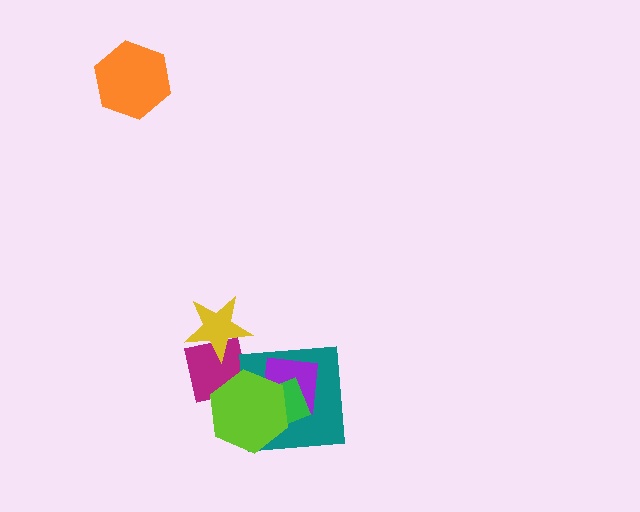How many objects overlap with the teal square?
3 objects overlap with the teal square.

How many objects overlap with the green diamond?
3 objects overlap with the green diamond.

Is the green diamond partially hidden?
Yes, it is partially covered by another shape.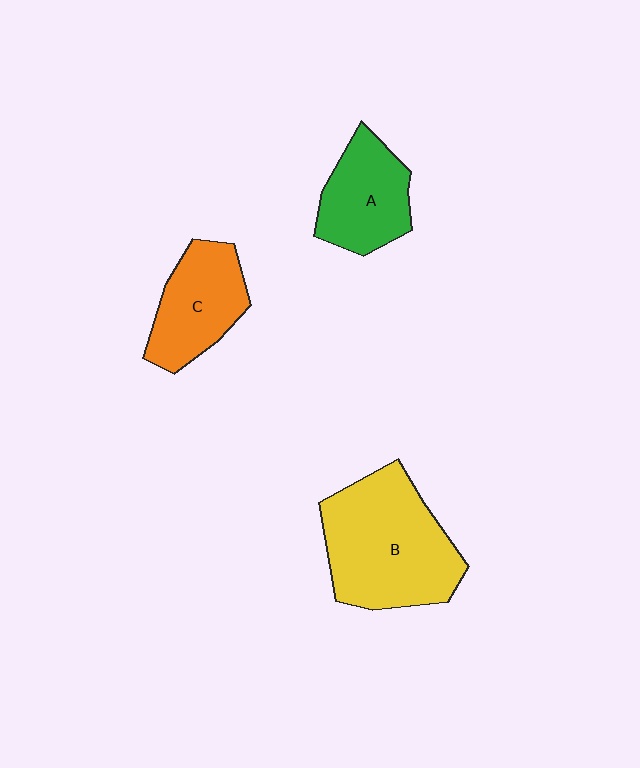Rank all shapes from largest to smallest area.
From largest to smallest: B (yellow), C (orange), A (green).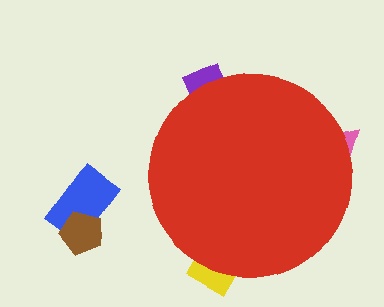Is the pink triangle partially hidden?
Yes, the pink triangle is partially hidden behind the red circle.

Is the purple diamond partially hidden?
Yes, the purple diamond is partially hidden behind the red circle.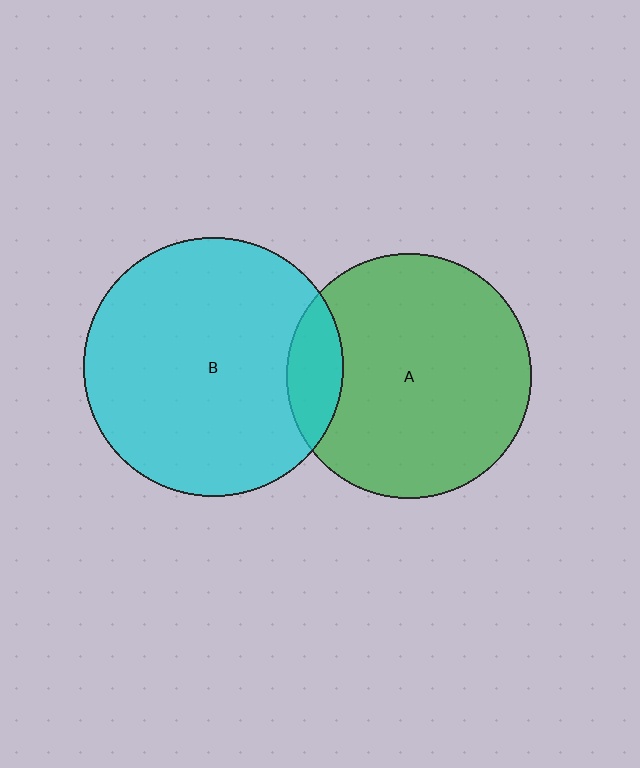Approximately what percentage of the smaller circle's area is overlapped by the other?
Approximately 15%.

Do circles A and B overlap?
Yes.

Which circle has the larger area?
Circle B (cyan).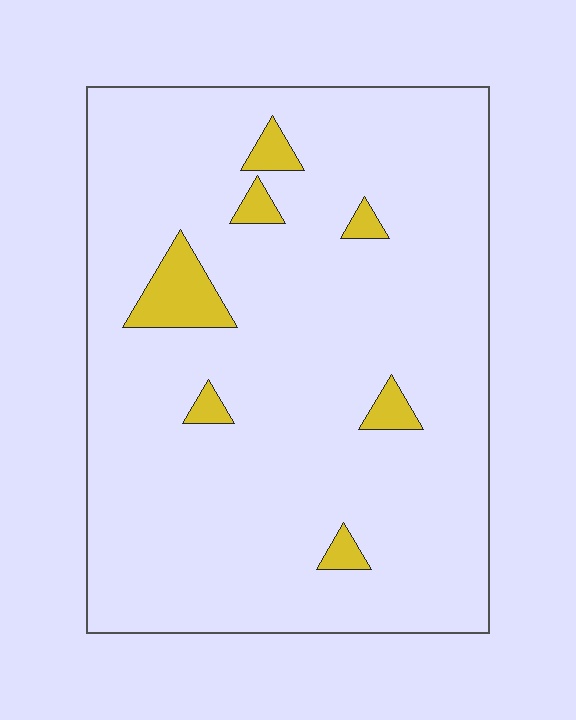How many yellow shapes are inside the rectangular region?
7.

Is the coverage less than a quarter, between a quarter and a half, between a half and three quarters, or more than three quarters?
Less than a quarter.